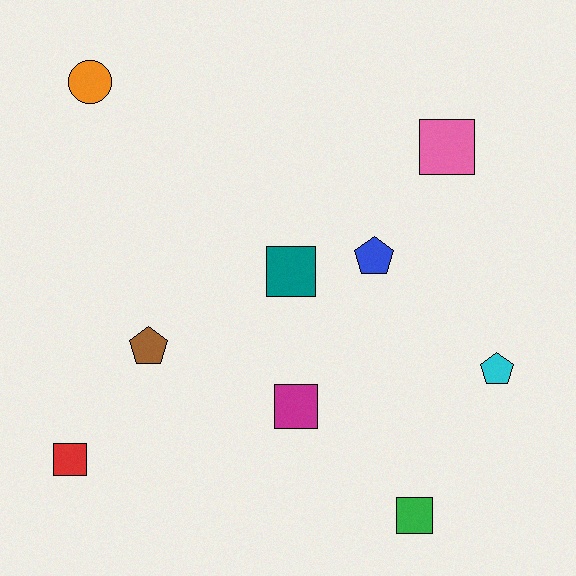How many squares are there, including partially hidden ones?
There are 5 squares.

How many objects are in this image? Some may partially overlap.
There are 9 objects.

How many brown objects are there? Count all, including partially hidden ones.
There is 1 brown object.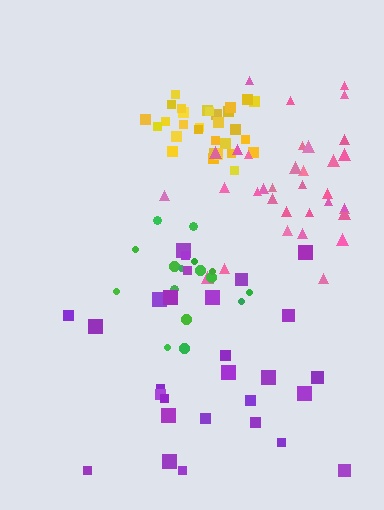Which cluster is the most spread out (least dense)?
Purple.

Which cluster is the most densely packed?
Yellow.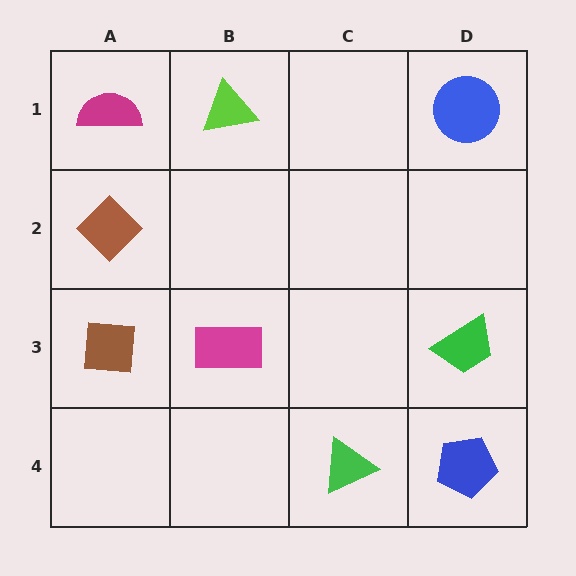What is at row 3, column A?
A brown square.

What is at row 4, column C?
A green triangle.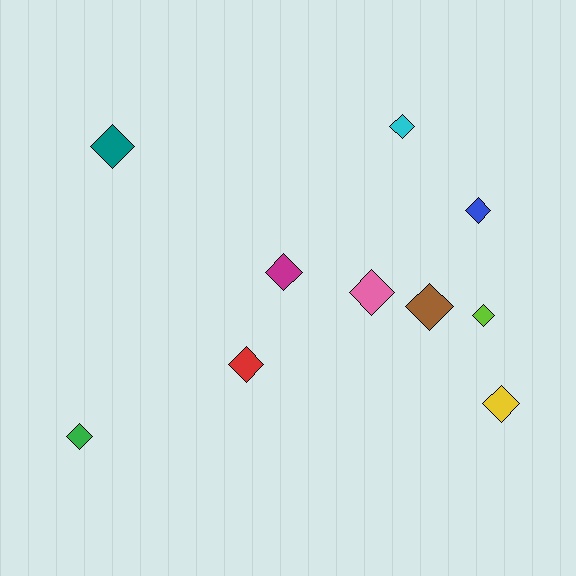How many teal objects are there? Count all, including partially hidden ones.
There is 1 teal object.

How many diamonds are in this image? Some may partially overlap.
There are 10 diamonds.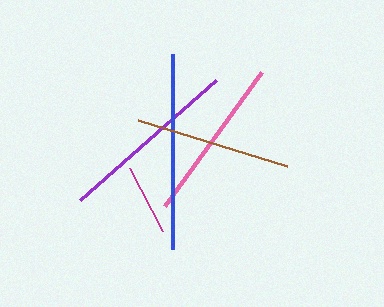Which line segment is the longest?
The blue line is the longest at approximately 195 pixels.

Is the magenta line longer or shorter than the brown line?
The brown line is longer than the magenta line.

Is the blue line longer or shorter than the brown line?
The blue line is longer than the brown line.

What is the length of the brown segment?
The brown segment is approximately 156 pixels long.